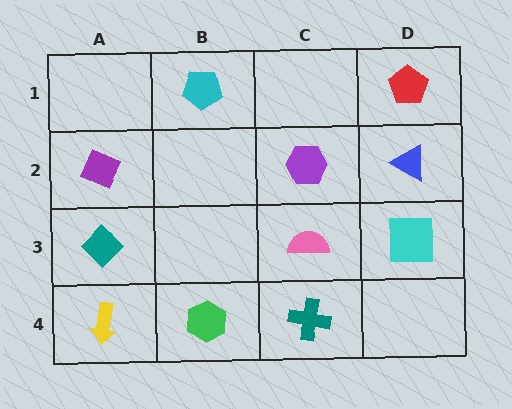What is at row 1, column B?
A cyan pentagon.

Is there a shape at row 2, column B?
No, that cell is empty.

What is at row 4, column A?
A yellow arrow.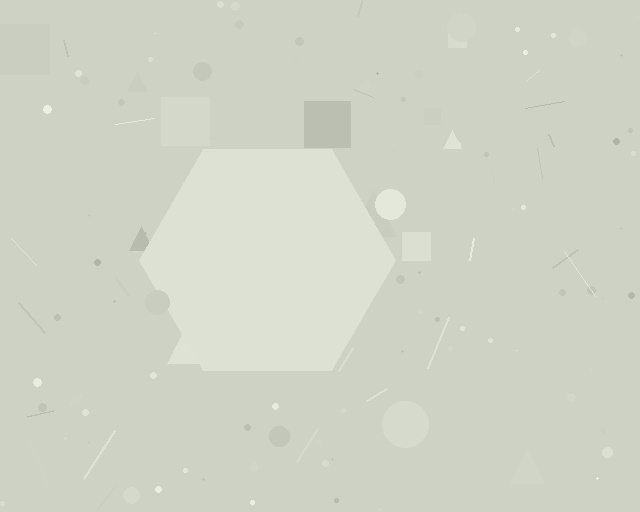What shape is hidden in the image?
A hexagon is hidden in the image.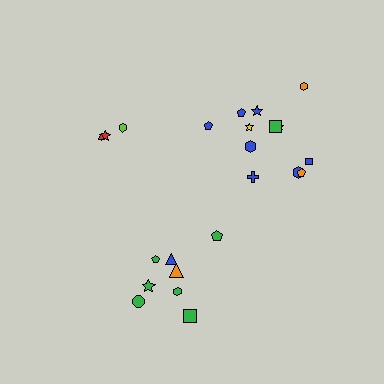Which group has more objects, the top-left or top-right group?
The top-right group.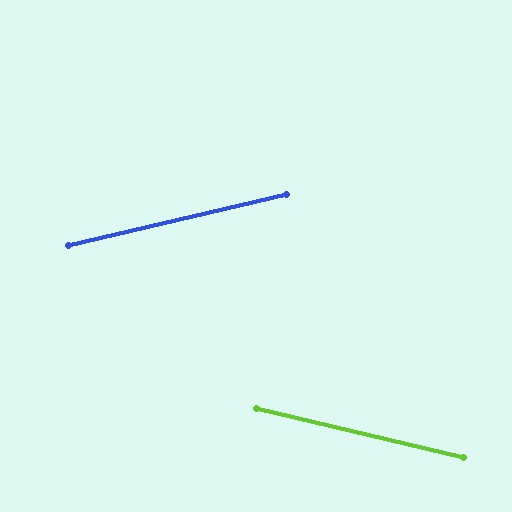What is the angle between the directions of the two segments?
Approximately 26 degrees.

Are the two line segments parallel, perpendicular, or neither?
Neither parallel nor perpendicular — they differ by about 26°.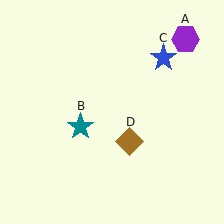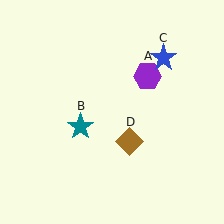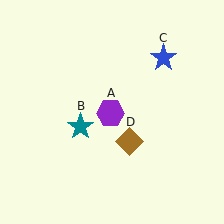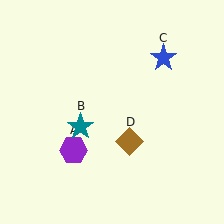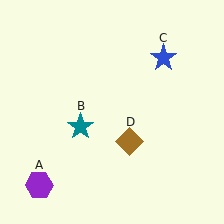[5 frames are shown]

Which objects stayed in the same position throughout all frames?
Teal star (object B) and blue star (object C) and brown diamond (object D) remained stationary.